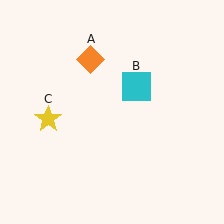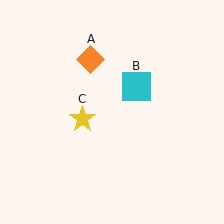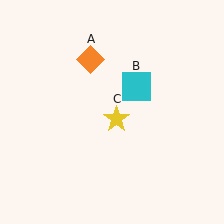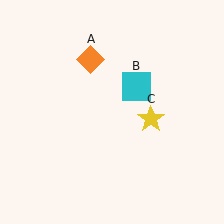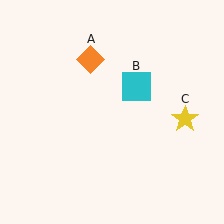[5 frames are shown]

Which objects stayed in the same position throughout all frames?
Orange diamond (object A) and cyan square (object B) remained stationary.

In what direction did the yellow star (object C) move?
The yellow star (object C) moved right.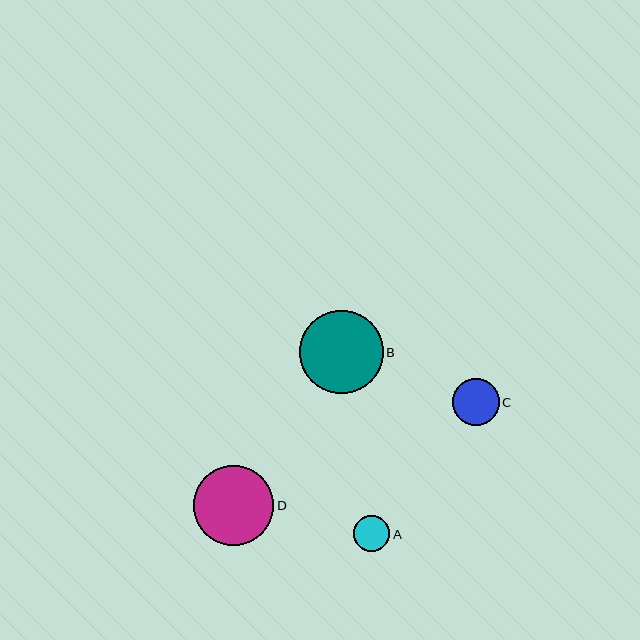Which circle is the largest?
Circle B is the largest with a size of approximately 84 pixels.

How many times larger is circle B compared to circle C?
Circle B is approximately 1.8 times the size of circle C.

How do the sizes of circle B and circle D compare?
Circle B and circle D are approximately the same size.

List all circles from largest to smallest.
From largest to smallest: B, D, C, A.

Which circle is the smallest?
Circle A is the smallest with a size of approximately 36 pixels.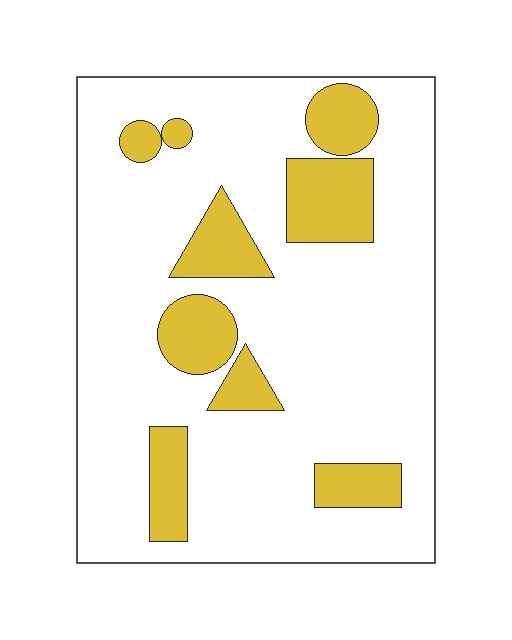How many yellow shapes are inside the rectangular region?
9.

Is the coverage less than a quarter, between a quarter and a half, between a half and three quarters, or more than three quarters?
Less than a quarter.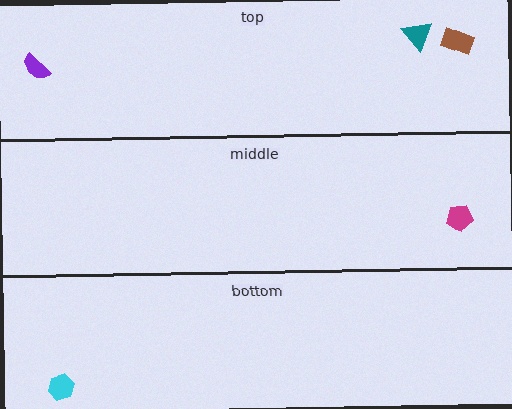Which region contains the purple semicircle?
The top region.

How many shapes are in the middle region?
1.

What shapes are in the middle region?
The magenta pentagon.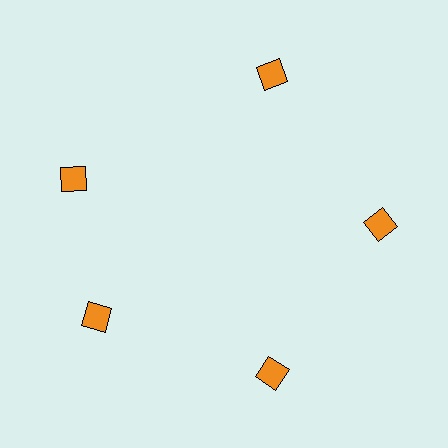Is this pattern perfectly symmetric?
No. The 5 orange diamonds are arranged in a ring, but one element near the 10 o'clock position is rotated out of alignment along the ring, breaking the 5-fold rotational symmetry.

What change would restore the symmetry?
The symmetry would be restored by rotating it back into even spacing with its neighbors so that all 5 diamonds sit at equal angles and equal distance from the center.